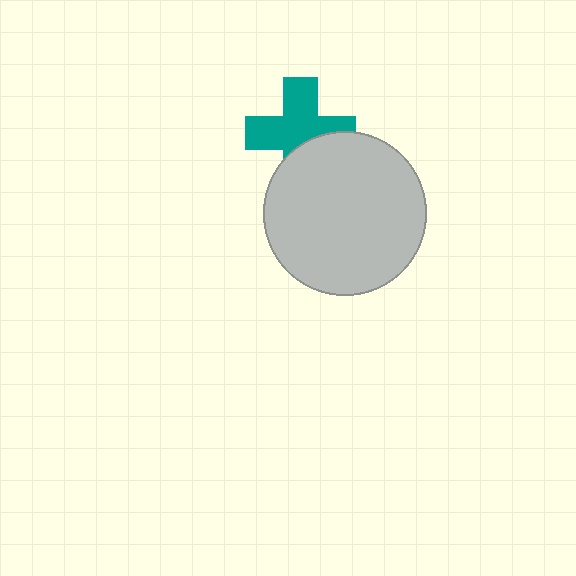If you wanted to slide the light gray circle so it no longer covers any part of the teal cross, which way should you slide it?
Slide it down — that is the most direct way to separate the two shapes.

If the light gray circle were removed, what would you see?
You would see the complete teal cross.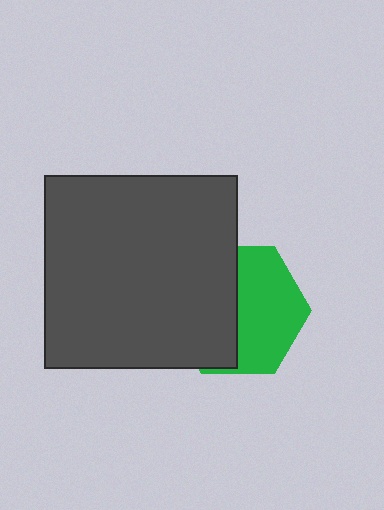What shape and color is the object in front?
The object in front is a dark gray square.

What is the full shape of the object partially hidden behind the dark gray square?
The partially hidden object is a green hexagon.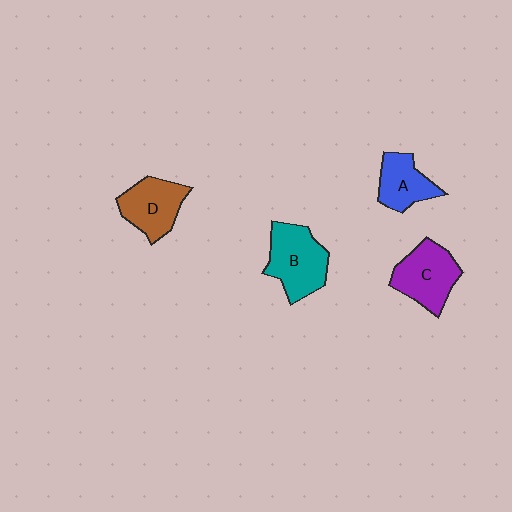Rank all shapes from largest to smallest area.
From largest to smallest: B (teal), C (purple), D (brown), A (blue).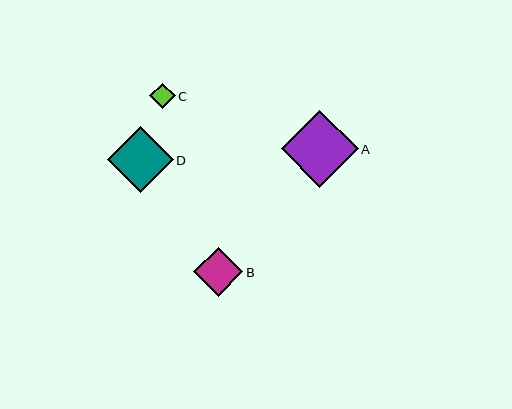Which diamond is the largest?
Diamond A is the largest with a size of approximately 77 pixels.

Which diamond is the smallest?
Diamond C is the smallest with a size of approximately 26 pixels.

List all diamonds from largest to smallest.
From largest to smallest: A, D, B, C.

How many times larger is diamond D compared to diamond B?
Diamond D is approximately 1.3 times the size of diamond B.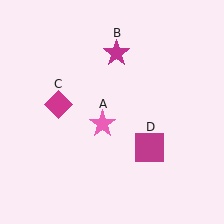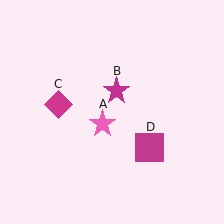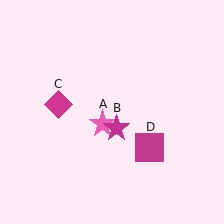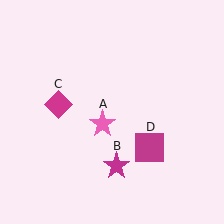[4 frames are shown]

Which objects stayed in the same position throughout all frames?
Pink star (object A) and magenta diamond (object C) and magenta square (object D) remained stationary.